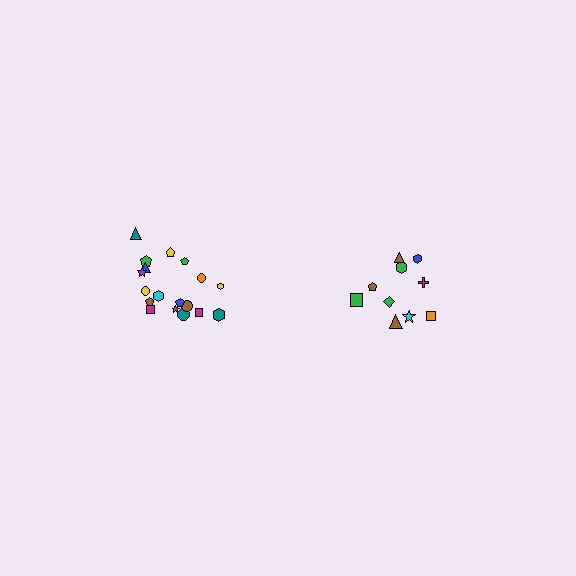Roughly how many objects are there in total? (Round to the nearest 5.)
Roughly 30 objects in total.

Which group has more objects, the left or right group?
The left group.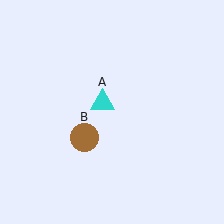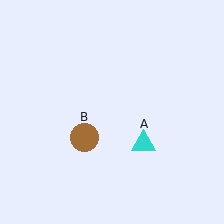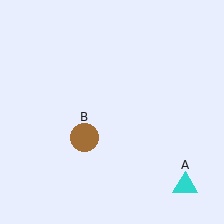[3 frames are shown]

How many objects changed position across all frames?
1 object changed position: cyan triangle (object A).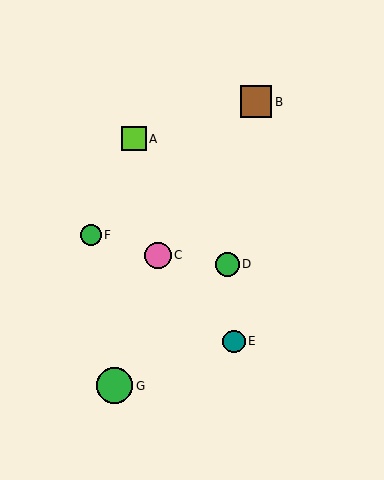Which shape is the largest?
The green circle (labeled G) is the largest.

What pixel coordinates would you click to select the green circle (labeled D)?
Click at (227, 264) to select the green circle D.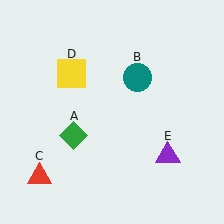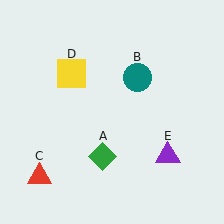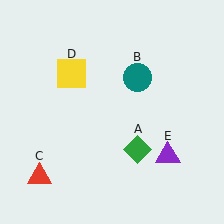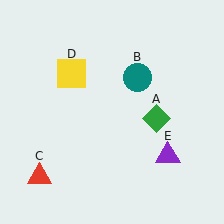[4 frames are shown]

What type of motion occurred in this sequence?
The green diamond (object A) rotated counterclockwise around the center of the scene.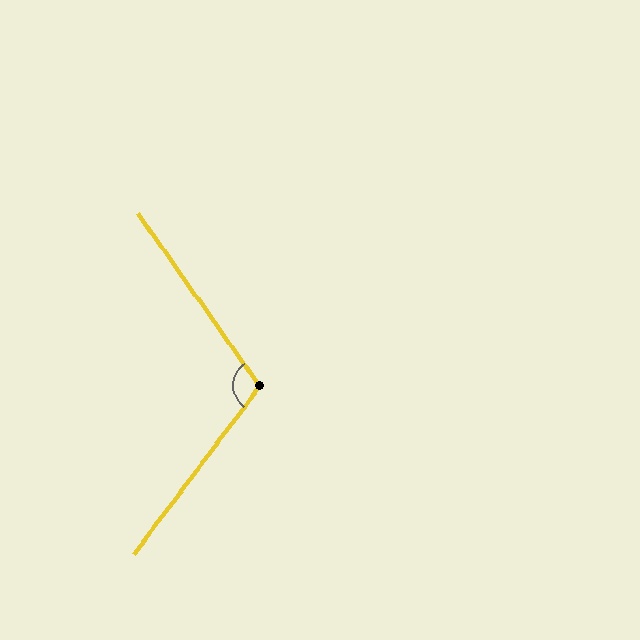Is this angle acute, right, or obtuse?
It is obtuse.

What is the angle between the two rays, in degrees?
Approximately 108 degrees.